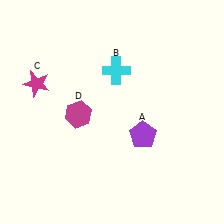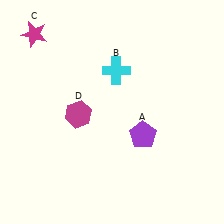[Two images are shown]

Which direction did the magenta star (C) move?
The magenta star (C) moved up.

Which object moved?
The magenta star (C) moved up.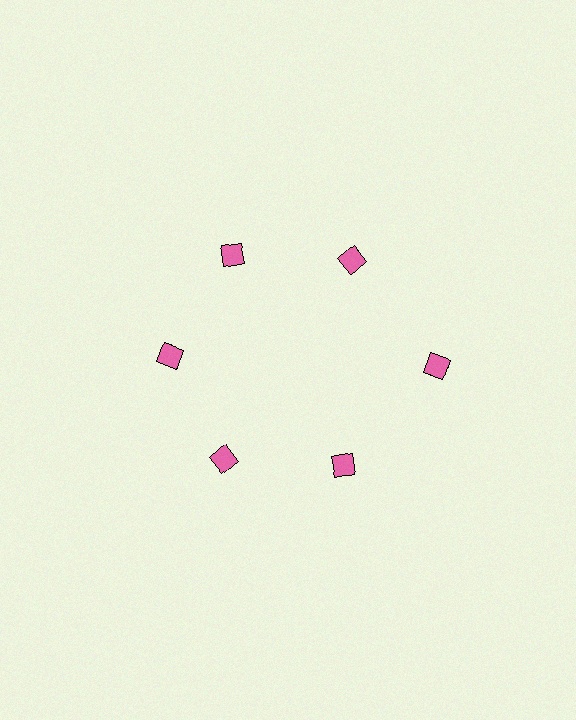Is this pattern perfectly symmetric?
No. The 6 pink diamonds are arranged in a ring, but one element near the 3 o'clock position is pushed outward from the center, breaking the 6-fold rotational symmetry.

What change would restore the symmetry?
The symmetry would be restored by moving it inward, back onto the ring so that all 6 diamonds sit at equal angles and equal distance from the center.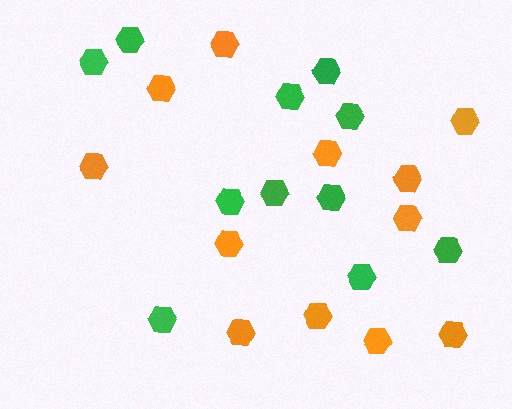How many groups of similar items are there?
There are 2 groups: one group of orange hexagons (12) and one group of green hexagons (11).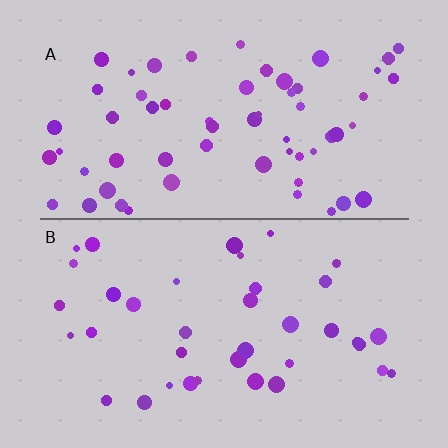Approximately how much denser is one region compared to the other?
Approximately 1.6× — region A over region B.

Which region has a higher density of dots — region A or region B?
A (the top).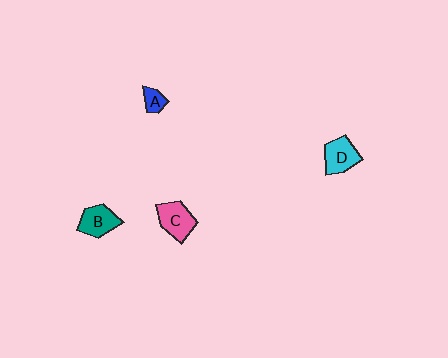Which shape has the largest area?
Shape C (pink).